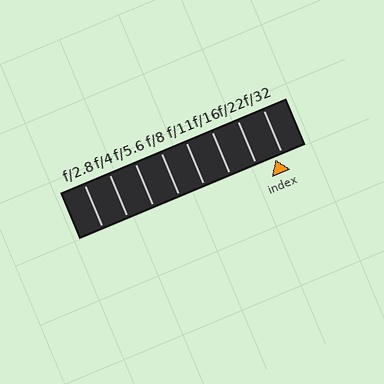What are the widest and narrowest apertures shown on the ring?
The widest aperture shown is f/2.8 and the narrowest is f/32.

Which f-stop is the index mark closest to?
The index mark is closest to f/32.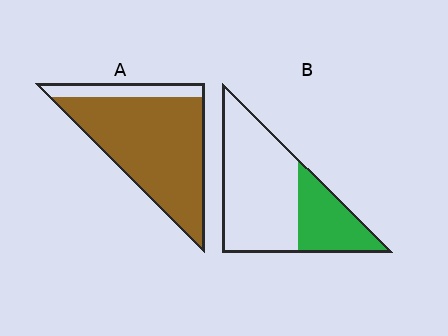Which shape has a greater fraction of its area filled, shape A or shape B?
Shape A.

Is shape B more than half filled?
No.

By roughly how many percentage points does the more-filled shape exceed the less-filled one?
By roughly 55 percentage points (A over B).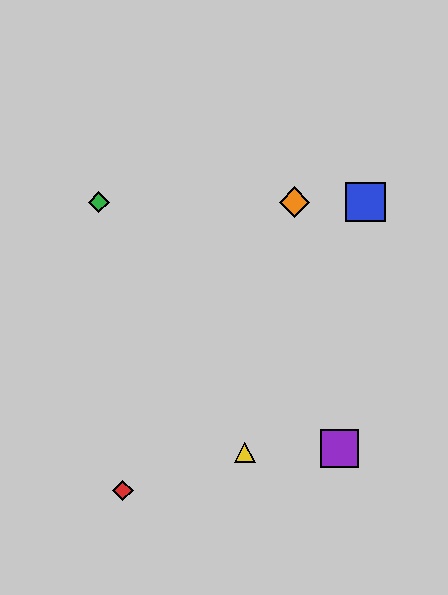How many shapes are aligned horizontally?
3 shapes (the blue square, the green diamond, the orange diamond) are aligned horizontally.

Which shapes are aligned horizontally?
The blue square, the green diamond, the orange diamond are aligned horizontally.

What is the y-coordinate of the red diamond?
The red diamond is at y≈490.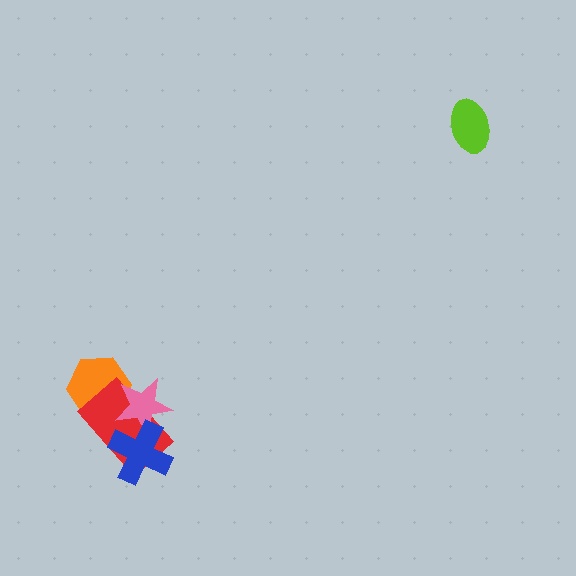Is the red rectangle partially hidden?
Yes, it is partially covered by another shape.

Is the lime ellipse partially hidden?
No, no other shape covers it.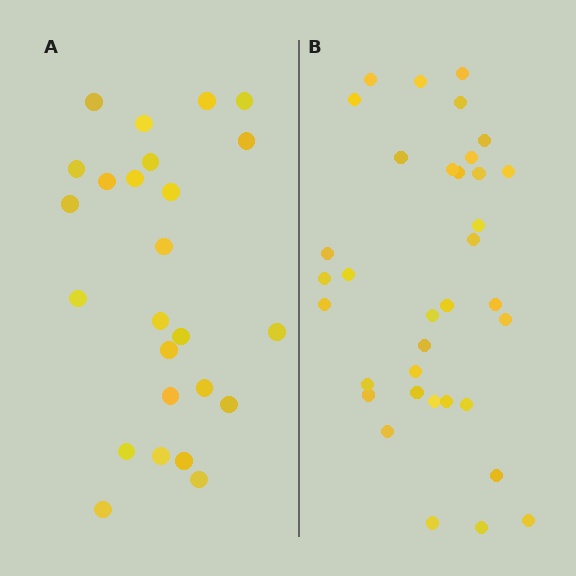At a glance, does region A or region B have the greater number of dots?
Region B (the right region) has more dots.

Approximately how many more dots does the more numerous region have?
Region B has roughly 10 or so more dots than region A.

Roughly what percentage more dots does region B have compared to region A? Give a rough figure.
About 40% more.